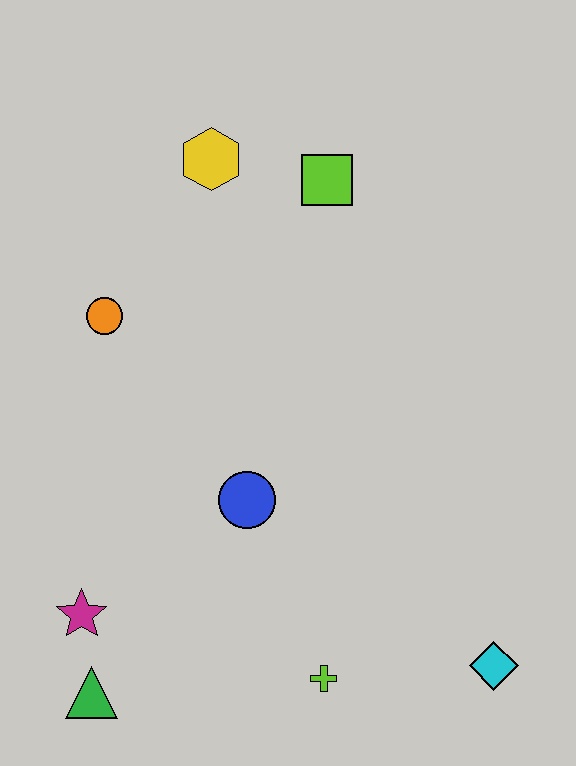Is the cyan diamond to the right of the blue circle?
Yes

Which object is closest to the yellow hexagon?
The lime square is closest to the yellow hexagon.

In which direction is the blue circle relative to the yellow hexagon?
The blue circle is below the yellow hexagon.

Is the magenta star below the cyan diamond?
No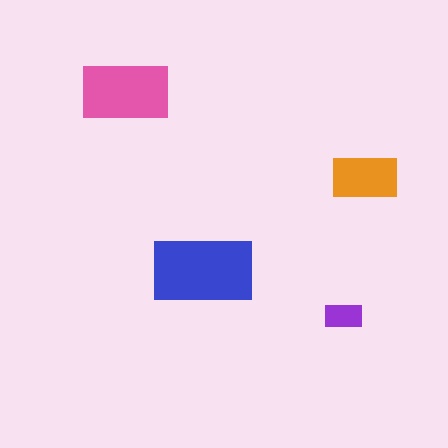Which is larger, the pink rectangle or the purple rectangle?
The pink one.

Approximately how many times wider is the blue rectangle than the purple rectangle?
About 2.5 times wider.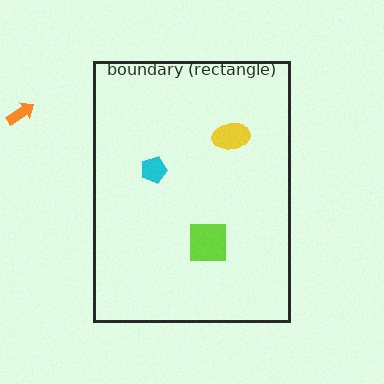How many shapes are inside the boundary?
3 inside, 1 outside.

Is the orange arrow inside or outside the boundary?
Outside.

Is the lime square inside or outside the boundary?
Inside.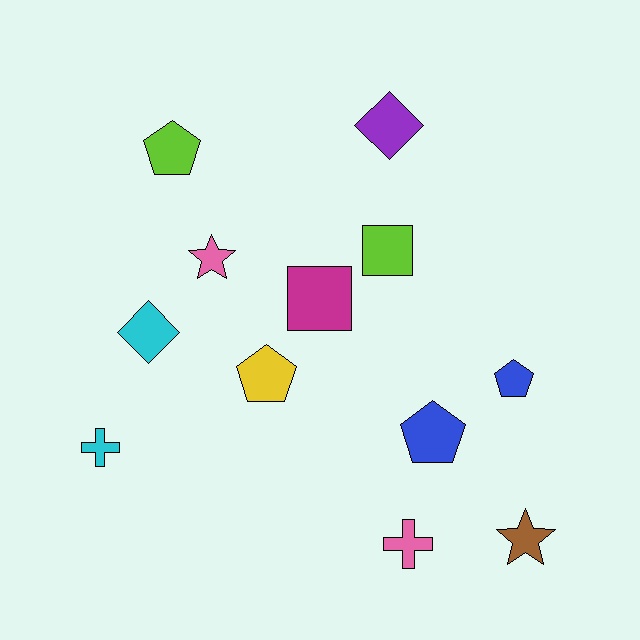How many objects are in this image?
There are 12 objects.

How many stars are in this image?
There are 2 stars.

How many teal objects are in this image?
There are no teal objects.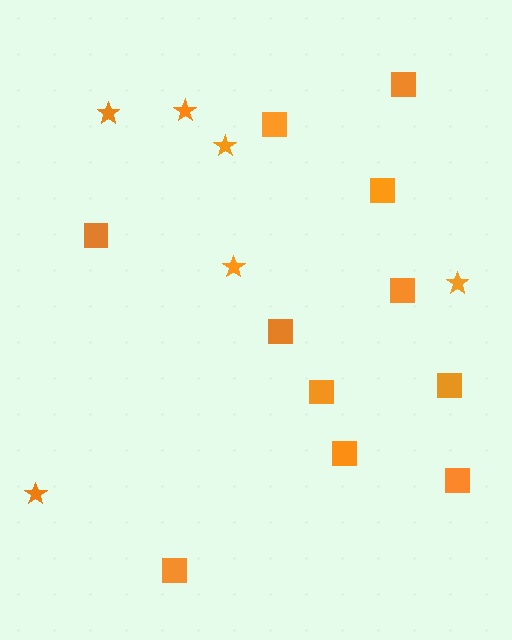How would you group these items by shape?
There are 2 groups: one group of squares (11) and one group of stars (6).